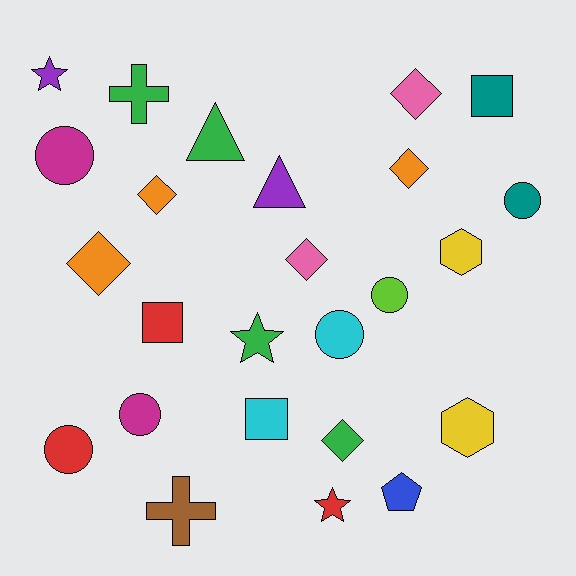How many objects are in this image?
There are 25 objects.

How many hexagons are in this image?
There are 2 hexagons.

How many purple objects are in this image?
There are 2 purple objects.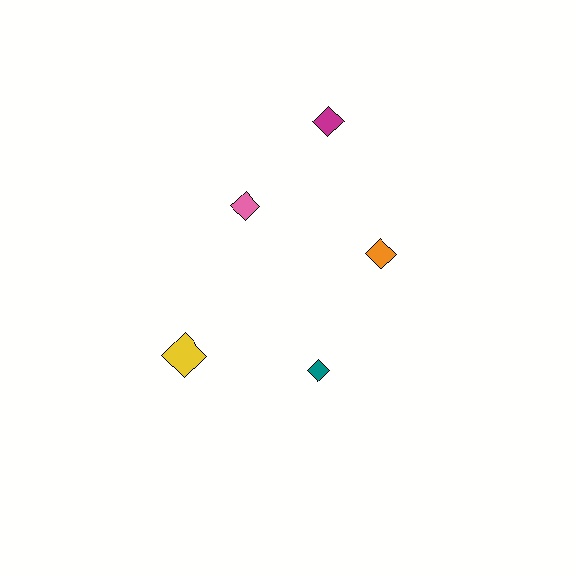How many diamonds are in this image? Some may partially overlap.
There are 5 diamonds.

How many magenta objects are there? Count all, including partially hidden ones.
There is 1 magenta object.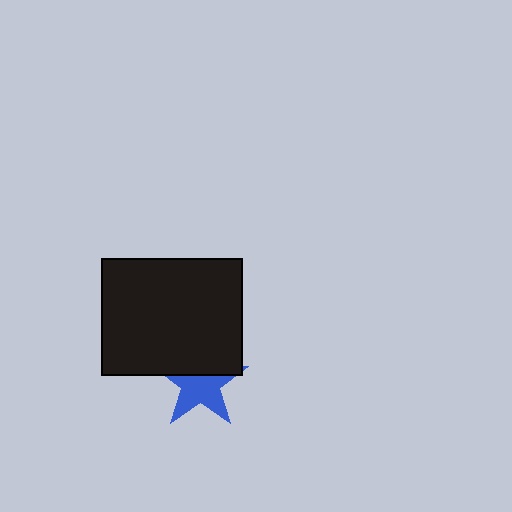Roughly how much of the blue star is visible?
About half of it is visible (roughly 60%).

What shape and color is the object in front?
The object in front is a black rectangle.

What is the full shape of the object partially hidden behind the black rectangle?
The partially hidden object is a blue star.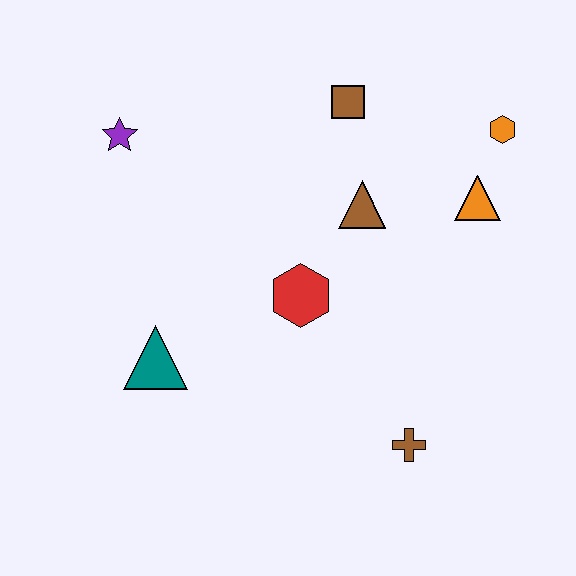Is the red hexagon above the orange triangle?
No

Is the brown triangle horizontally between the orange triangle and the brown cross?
No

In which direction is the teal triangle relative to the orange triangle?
The teal triangle is to the left of the orange triangle.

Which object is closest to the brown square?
The brown triangle is closest to the brown square.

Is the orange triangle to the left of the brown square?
No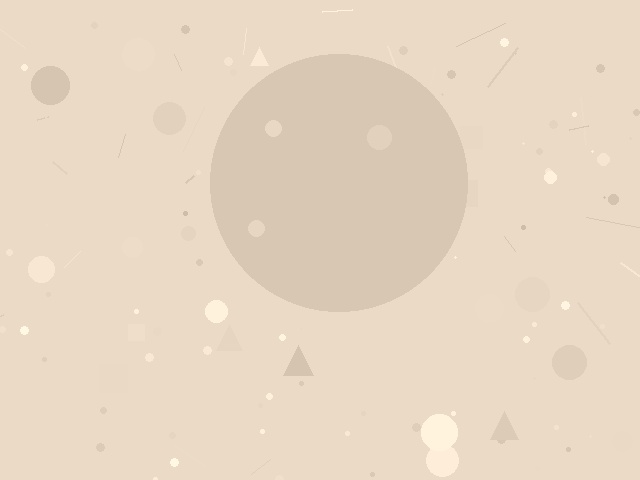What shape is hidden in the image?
A circle is hidden in the image.